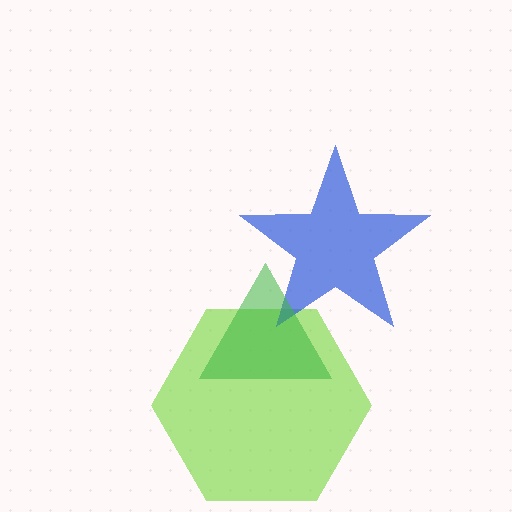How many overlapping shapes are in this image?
There are 3 overlapping shapes in the image.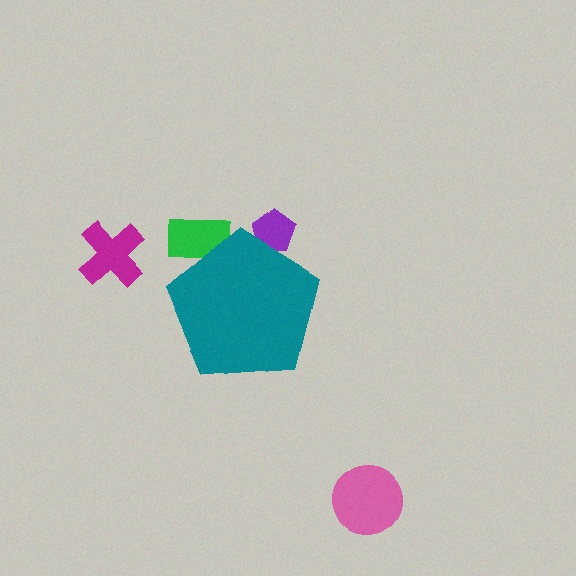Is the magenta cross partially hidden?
No, the magenta cross is fully visible.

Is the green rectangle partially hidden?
Yes, the green rectangle is partially hidden behind the teal pentagon.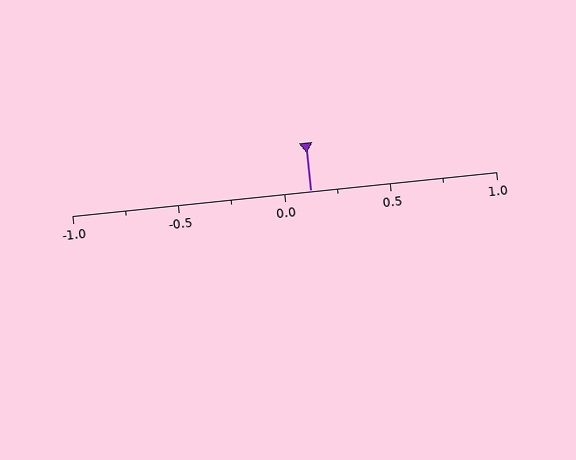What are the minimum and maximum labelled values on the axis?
The axis runs from -1.0 to 1.0.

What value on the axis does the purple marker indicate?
The marker indicates approximately 0.12.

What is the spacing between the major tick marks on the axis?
The major ticks are spaced 0.5 apart.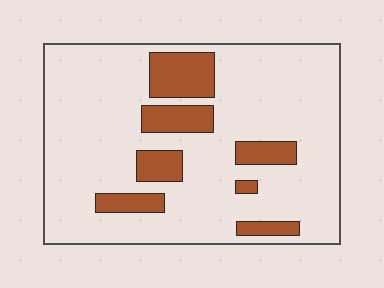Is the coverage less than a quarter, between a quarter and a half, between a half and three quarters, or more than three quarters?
Less than a quarter.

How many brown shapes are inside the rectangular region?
7.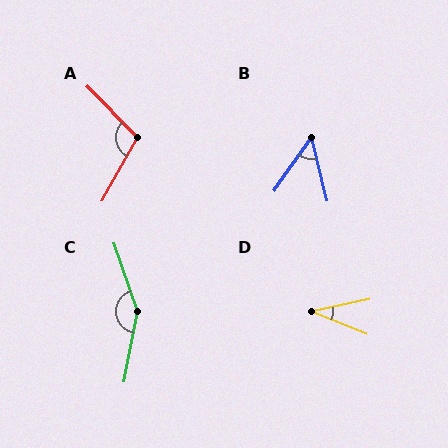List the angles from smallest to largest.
D (34°), B (49°), A (106°), C (150°).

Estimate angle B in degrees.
Approximately 49 degrees.